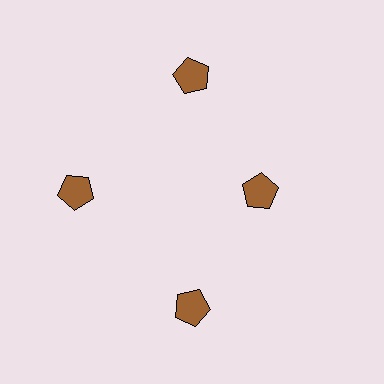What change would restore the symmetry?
The symmetry would be restored by moving it outward, back onto the ring so that all 4 pentagons sit at equal angles and equal distance from the center.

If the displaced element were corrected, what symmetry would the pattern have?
It would have 4-fold rotational symmetry — the pattern would map onto itself every 90 degrees.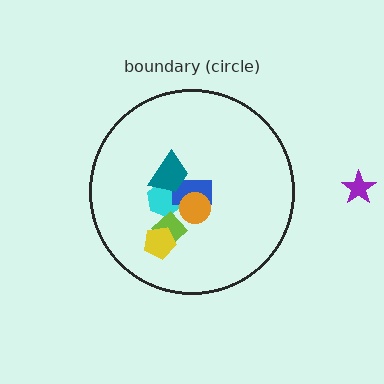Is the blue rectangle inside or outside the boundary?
Inside.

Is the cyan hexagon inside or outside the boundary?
Inside.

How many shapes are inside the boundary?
6 inside, 1 outside.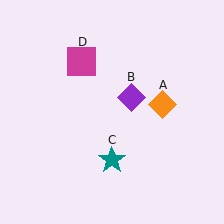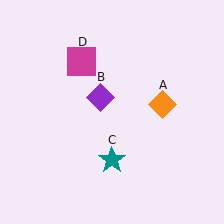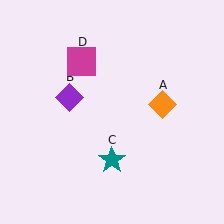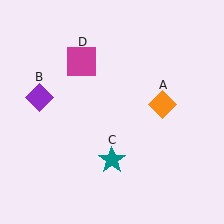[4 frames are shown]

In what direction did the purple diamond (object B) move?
The purple diamond (object B) moved left.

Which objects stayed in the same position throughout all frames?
Orange diamond (object A) and teal star (object C) and magenta square (object D) remained stationary.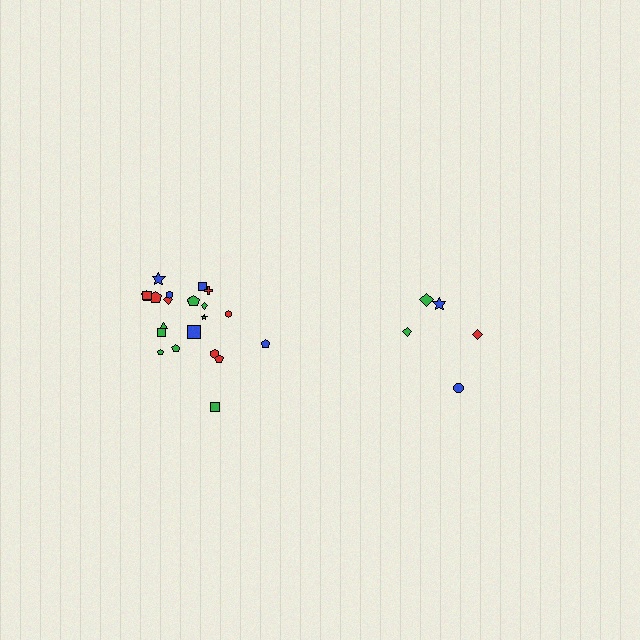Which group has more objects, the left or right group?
The left group.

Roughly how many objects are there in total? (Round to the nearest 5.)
Roughly 25 objects in total.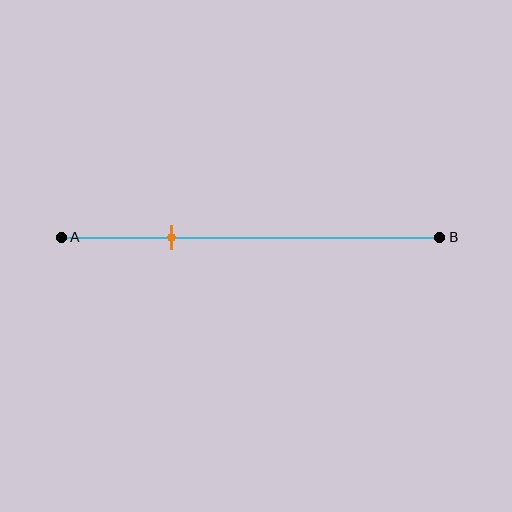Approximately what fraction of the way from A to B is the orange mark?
The orange mark is approximately 30% of the way from A to B.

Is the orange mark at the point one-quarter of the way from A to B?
No, the mark is at about 30% from A, not at the 25% one-quarter point.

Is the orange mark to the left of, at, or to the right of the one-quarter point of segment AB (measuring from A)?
The orange mark is to the right of the one-quarter point of segment AB.